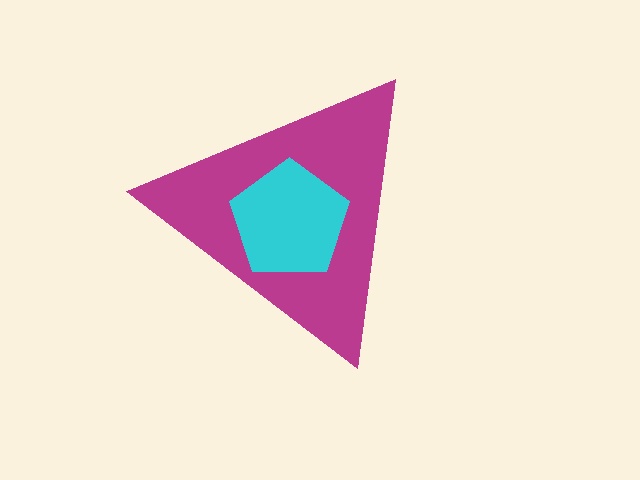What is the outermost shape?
The magenta triangle.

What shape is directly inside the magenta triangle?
The cyan pentagon.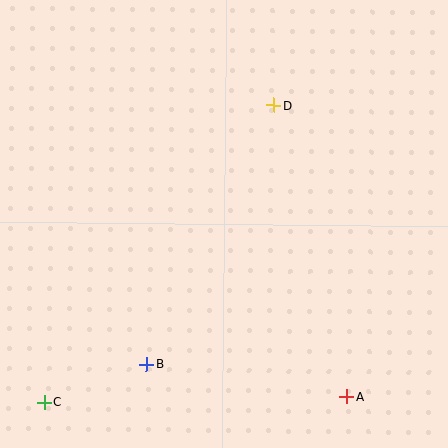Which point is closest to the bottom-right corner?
Point A is closest to the bottom-right corner.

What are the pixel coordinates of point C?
Point C is at (44, 403).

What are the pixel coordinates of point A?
Point A is at (347, 397).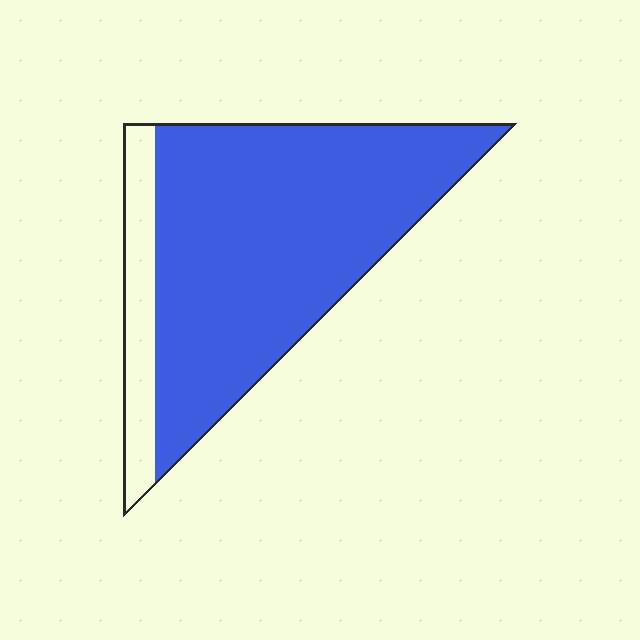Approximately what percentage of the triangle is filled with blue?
Approximately 85%.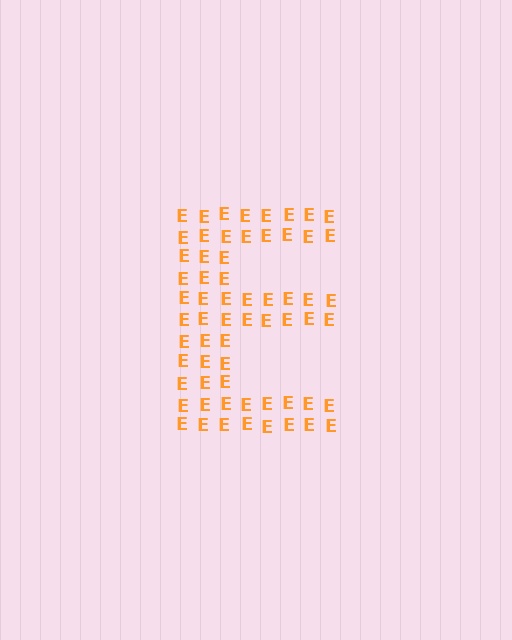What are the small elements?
The small elements are letter E's.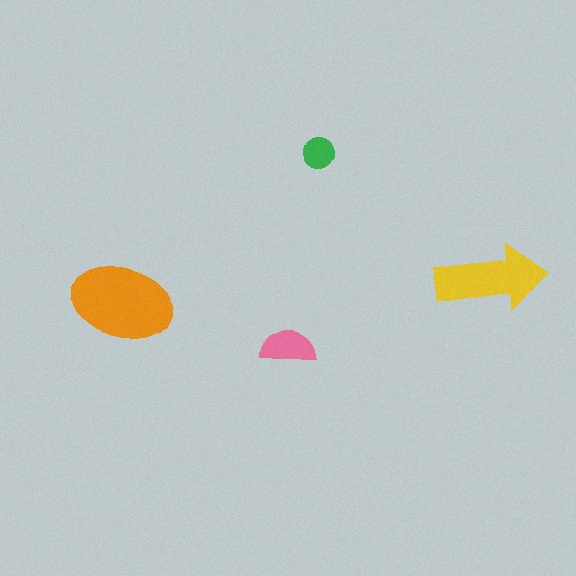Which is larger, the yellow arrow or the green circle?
The yellow arrow.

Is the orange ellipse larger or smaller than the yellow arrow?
Larger.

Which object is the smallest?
The green circle.